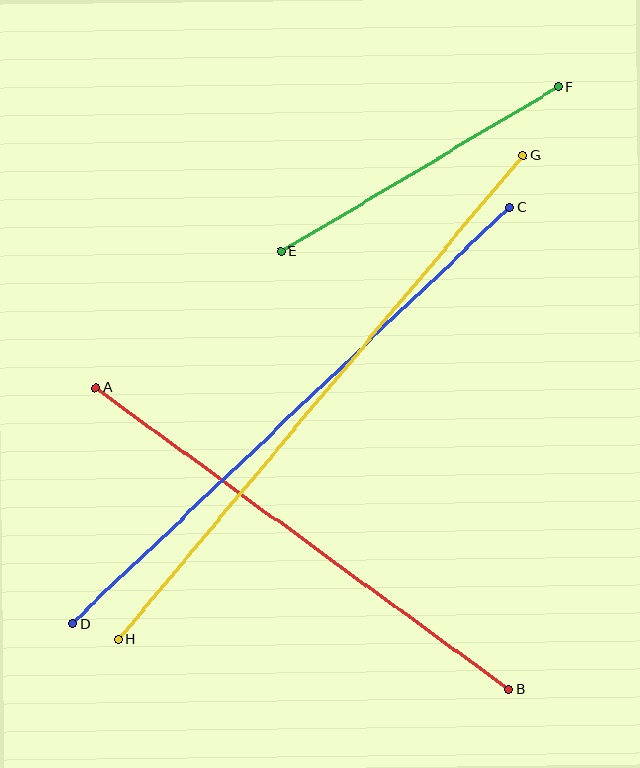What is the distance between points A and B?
The distance is approximately 512 pixels.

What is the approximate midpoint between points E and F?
The midpoint is at approximately (419, 169) pixels.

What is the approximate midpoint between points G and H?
The midpoint is at approximately (321, 397) pixels.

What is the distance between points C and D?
The distance is approximately 604 pixels.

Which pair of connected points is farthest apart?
Points G and H are farthest apart.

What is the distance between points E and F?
The distance is approximately 322 pixels.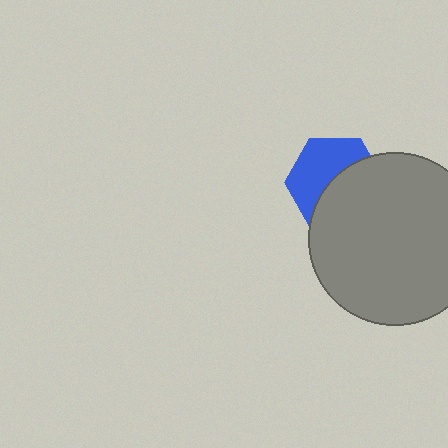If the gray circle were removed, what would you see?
You would see the complete blue hexagon.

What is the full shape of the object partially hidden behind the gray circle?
The partially hidden object is a blue hexagon.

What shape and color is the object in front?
The object in front is a gray circle.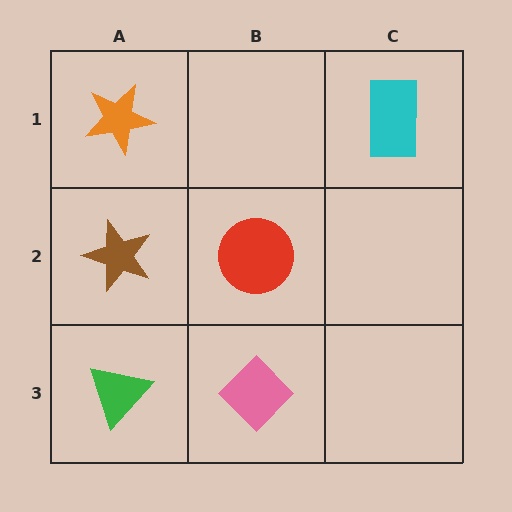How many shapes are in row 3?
2 shapes.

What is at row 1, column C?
A cyan rectangle.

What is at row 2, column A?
A brown star.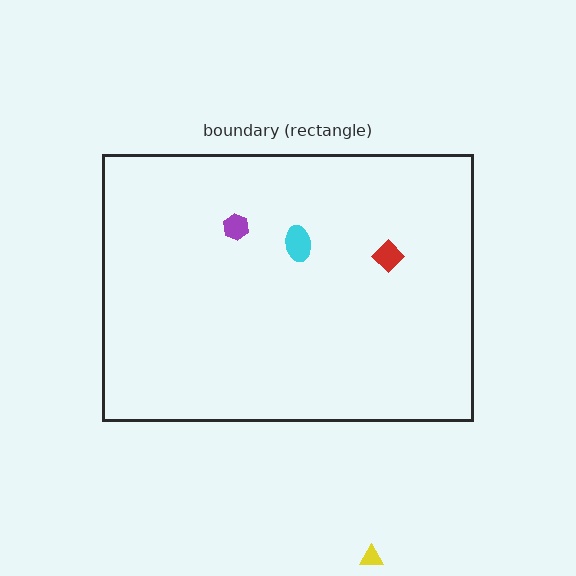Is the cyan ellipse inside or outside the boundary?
Inside.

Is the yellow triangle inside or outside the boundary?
Outside.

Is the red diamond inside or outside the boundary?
Inside.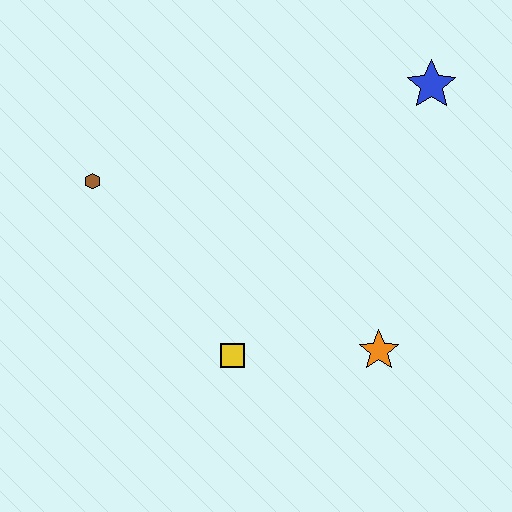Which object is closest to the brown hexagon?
The yellow square is closest to the brown hexagon.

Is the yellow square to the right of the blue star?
No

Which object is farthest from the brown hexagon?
The blue star is farthest from the brown hexagon.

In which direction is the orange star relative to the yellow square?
The orange star is to the right of the yellow square.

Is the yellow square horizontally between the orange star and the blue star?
No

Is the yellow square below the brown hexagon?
Yes